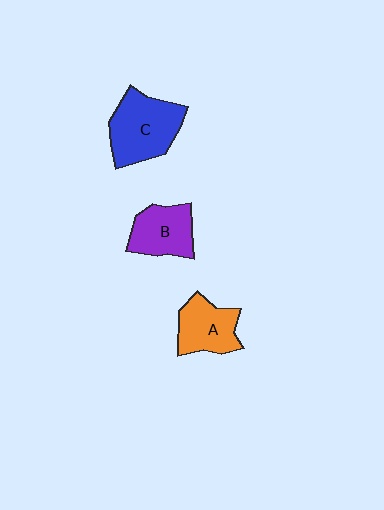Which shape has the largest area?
Shape C (blue).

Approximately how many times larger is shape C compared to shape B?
Approximately 1.4 times.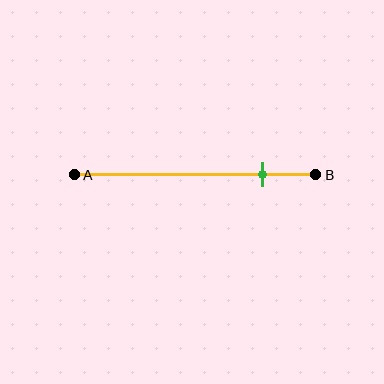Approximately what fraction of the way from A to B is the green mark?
The green mark is approximately 80% of the way from A to B.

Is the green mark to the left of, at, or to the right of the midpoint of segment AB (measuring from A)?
The green mark is to the right of the midpoint of segment AB.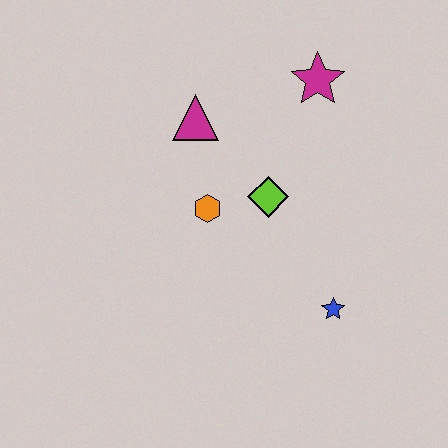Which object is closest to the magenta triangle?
The orange hexagon is closest to the magenta triangle.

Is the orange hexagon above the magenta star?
No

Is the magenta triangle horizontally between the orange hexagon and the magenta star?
No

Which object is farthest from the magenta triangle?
The blue star is farthest from the magenta triangle.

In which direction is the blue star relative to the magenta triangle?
The blue star is below the magenta triangle.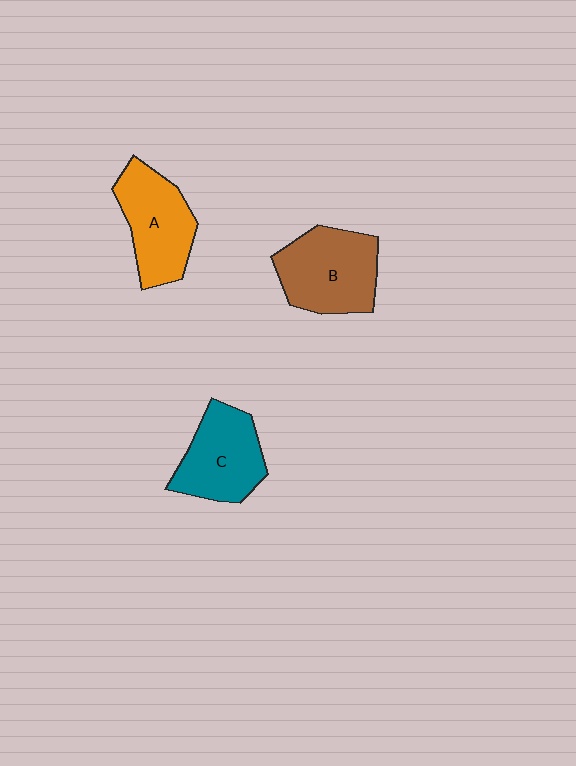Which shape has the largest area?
Shape B (brown).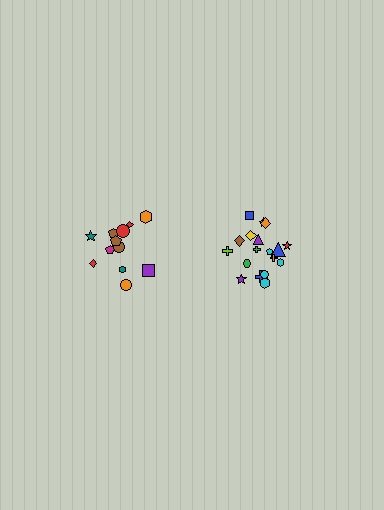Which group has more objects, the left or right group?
The right group.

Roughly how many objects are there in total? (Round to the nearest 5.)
Roughly 30 objects in total.